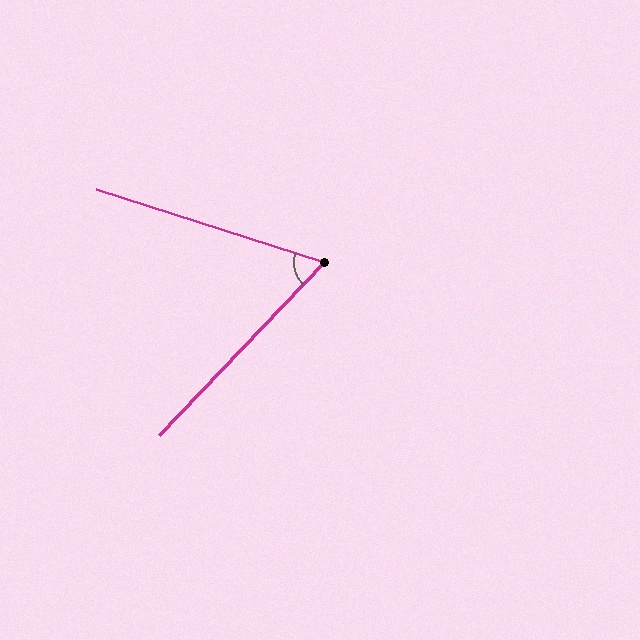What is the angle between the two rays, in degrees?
Approximately 64 degrees.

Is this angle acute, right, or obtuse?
It is acute.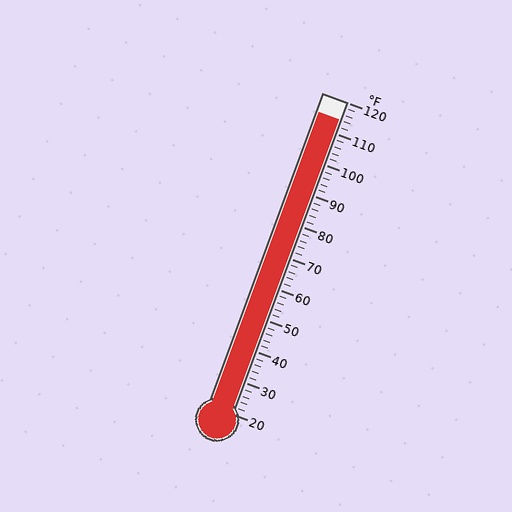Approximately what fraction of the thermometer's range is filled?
The thermometer is filled to approximately 95% of its range.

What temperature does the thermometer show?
The thermometer shows approximately 114°F.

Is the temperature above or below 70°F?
The temperature is above 70°F.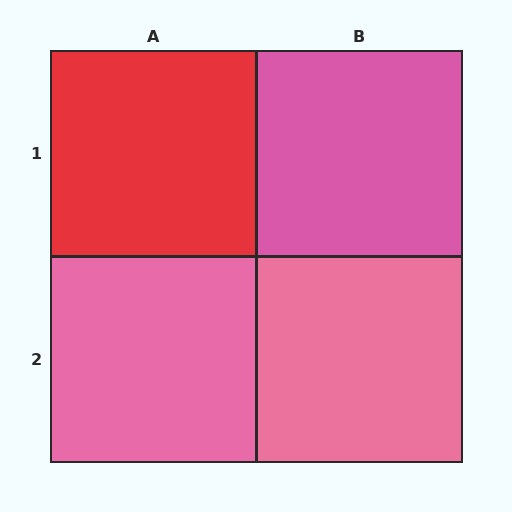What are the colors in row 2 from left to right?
Pink, pink.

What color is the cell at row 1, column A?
Red.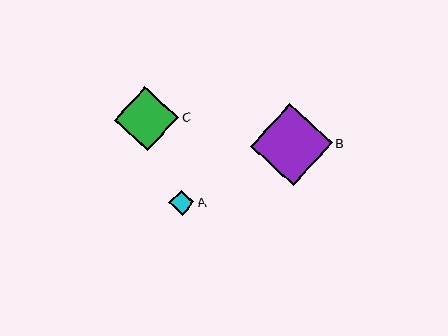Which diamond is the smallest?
Diamond A is the smallest with a size of approximately 25 pixels.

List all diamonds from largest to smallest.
From largest to smallest: B, C, A.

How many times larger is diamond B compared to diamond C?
Diamond B is approximately 1.3 times the size of diamond C.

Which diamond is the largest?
Diamond B is the largest with a size of approximately 82 pixels.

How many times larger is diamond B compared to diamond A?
Diamond B is approximately 3.2 times the size of diamond A.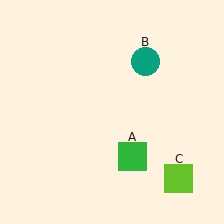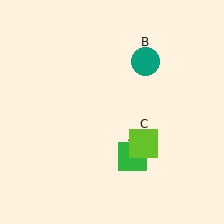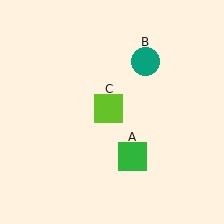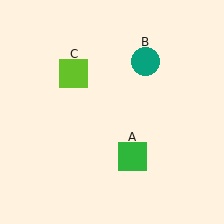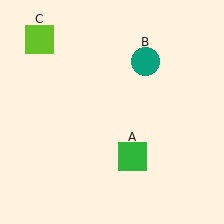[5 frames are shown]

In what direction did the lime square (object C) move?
The lime square (object C) moved up and to the left.